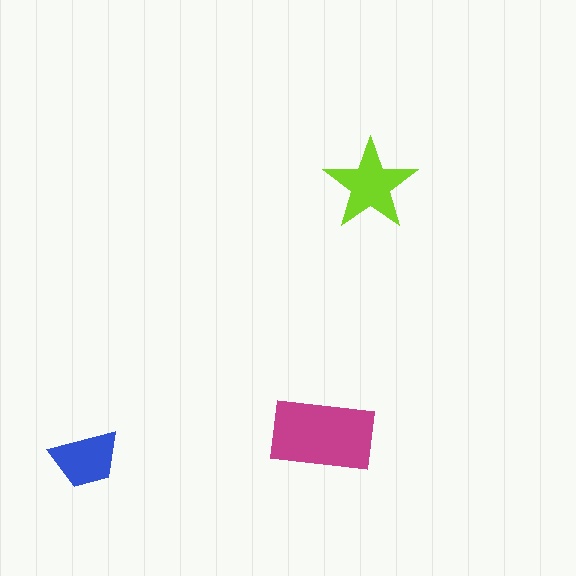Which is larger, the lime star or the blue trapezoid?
The lime star.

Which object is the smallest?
The blue trapezoid.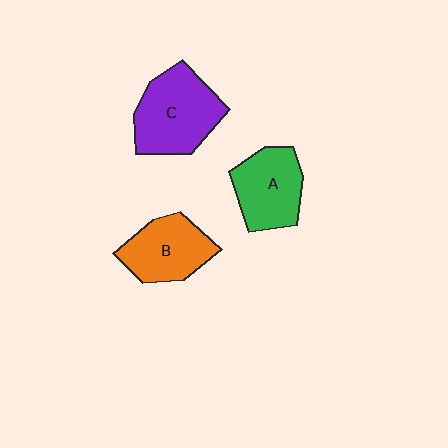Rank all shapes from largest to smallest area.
From largest to smallest: C (purple), A (green), B (orange).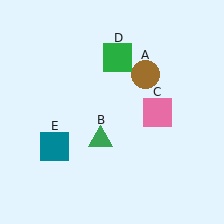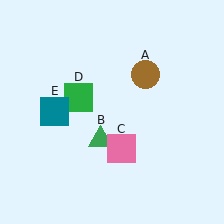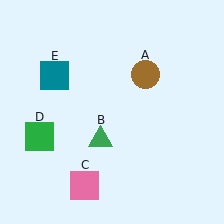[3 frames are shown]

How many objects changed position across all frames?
3 objects changed position: pink square (object C), green square (object D), teal square (object E).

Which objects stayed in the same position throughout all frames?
Brown circle (object A) and green triangle (object B) remained stationary.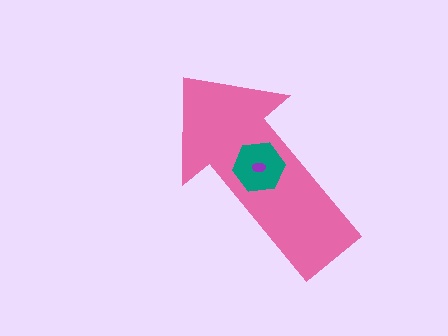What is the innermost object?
The purple ellipse.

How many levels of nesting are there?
3.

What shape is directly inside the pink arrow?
The teal hexagon.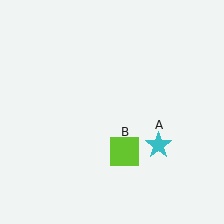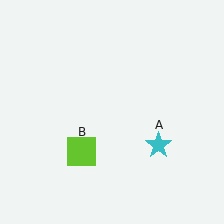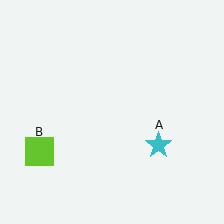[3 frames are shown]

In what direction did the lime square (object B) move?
The lime square (object B) moved left.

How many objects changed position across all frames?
1 object changed position: lime square (object B).